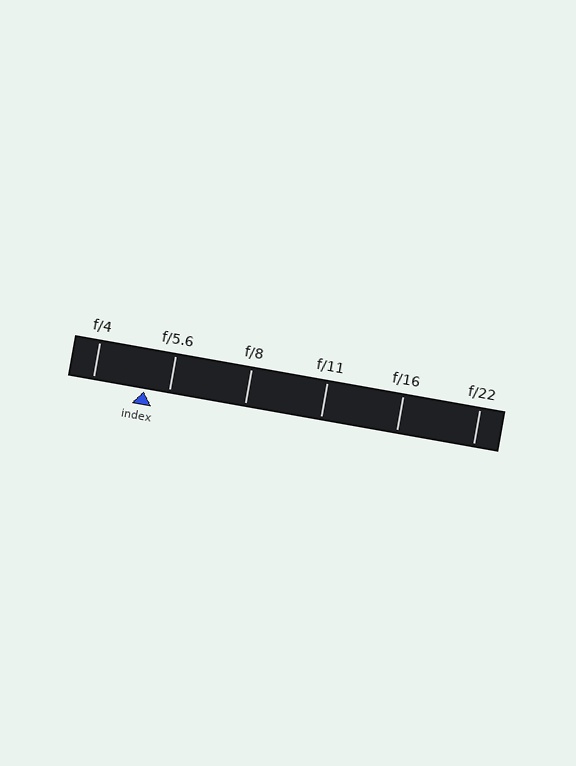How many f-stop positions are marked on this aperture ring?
There are 6 f-stop positions marked.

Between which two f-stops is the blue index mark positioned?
The index mark is between f/4 and f/5.6.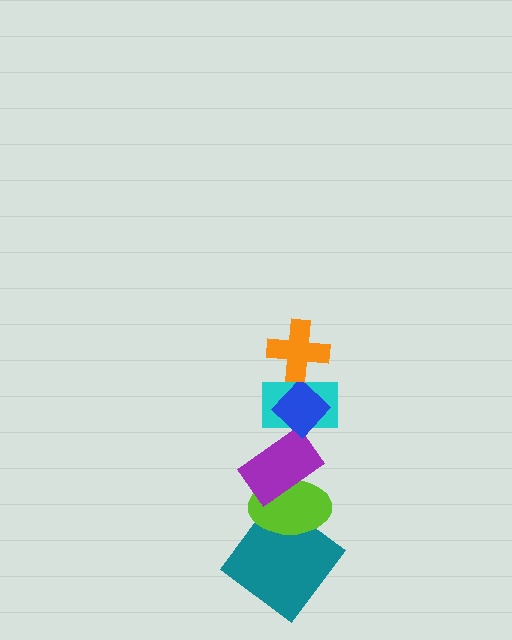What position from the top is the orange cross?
The orange cross is 1st from the top.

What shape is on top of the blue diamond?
The orange cross is on top of the blue diamond.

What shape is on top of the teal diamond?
The lime ellipse is on top of the teal diamond.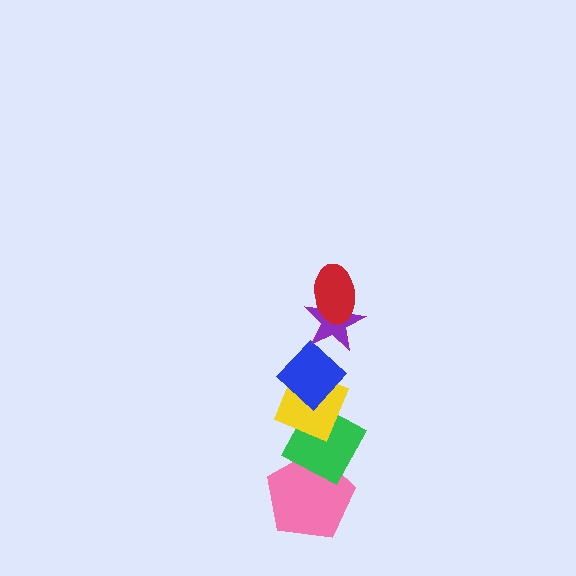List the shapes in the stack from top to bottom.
From top to bottom: the red ellipse, the purple star, the blue diamond, the yellow diamond, the green diamond, the pink pentagon.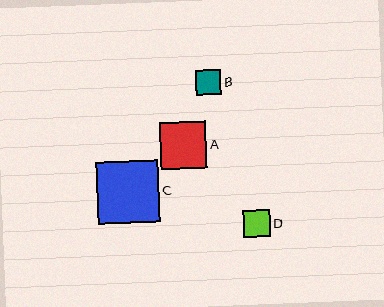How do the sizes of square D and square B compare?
Square D and square B are approximately the same size.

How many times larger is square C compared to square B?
Square C is approximately 2.5 times the size of square B.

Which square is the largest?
Square C is the largest with a size of approximately 62 pixels.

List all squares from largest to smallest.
From largest to smallest: C, A, D, B.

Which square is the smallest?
Square B is the smallest with a size of approximately 25 pixels.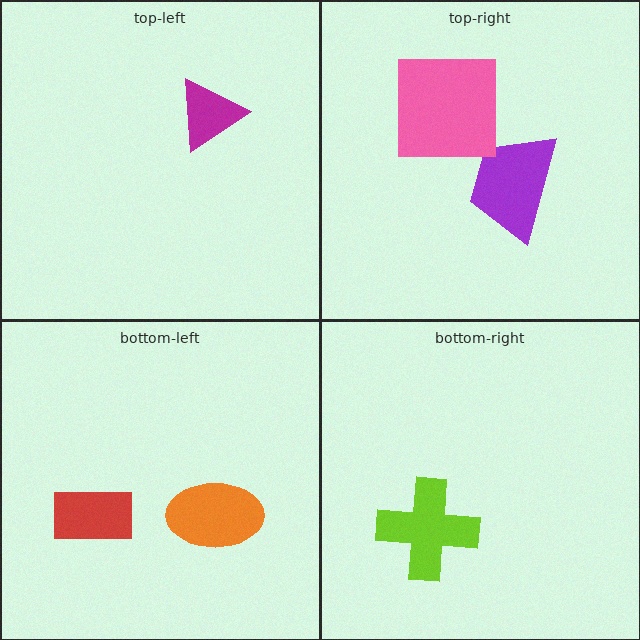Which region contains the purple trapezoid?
The top-right region.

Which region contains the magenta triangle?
The top-left region.